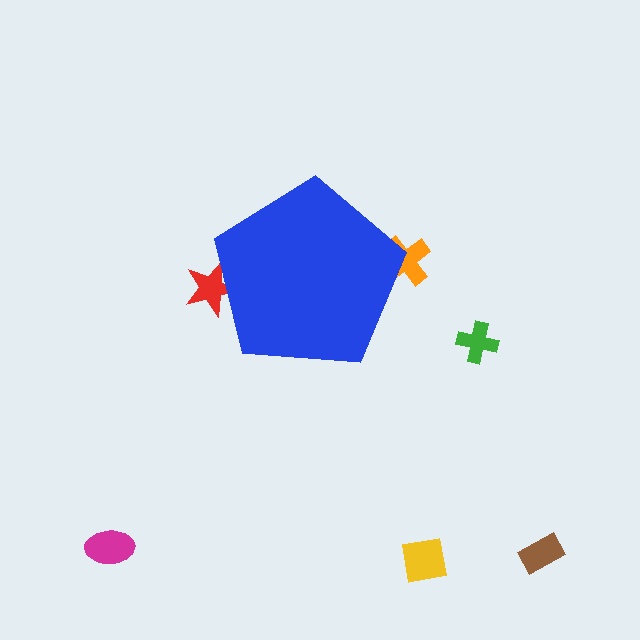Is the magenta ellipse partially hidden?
No, the magenta ellipse is fully visible.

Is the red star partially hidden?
Yes, the red star is partially hidden behind the blue pentagon.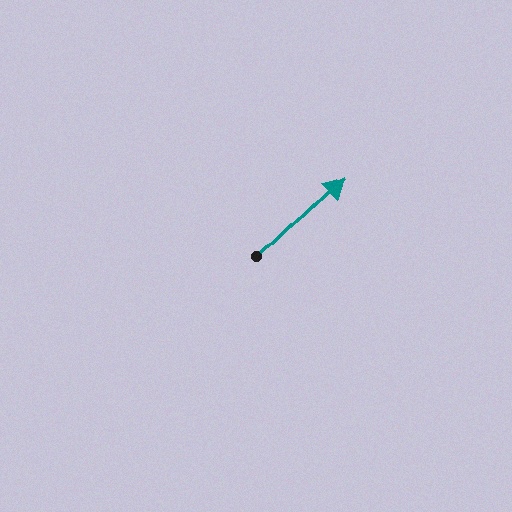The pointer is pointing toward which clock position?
Roughly 2 o'clock.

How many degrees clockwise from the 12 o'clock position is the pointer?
Approximately 46 degrees.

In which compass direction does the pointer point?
Northeast.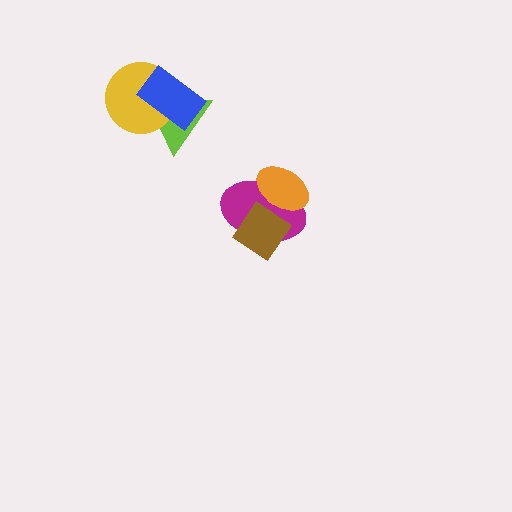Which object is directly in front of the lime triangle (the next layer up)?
The yellow circle is directly in front of the lime triangle.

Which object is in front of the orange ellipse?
The brown diamond is in front of the orange ellipse.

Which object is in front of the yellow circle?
The blue rectangle is in front of the yellow circle.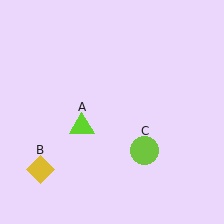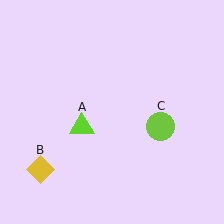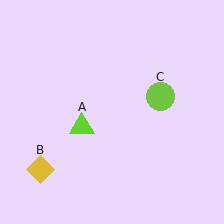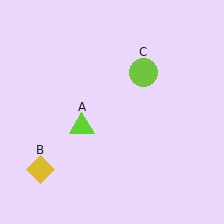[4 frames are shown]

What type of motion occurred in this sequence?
The lime circle (object C) rotated counterclockwise around the center of the scene.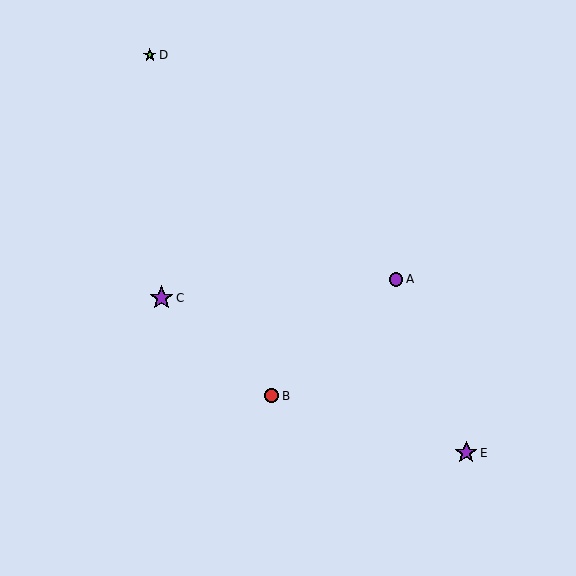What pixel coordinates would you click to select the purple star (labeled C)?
Click at (161, 298) to select the purple star C.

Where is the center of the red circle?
The center of the red circle is at (272, 396).